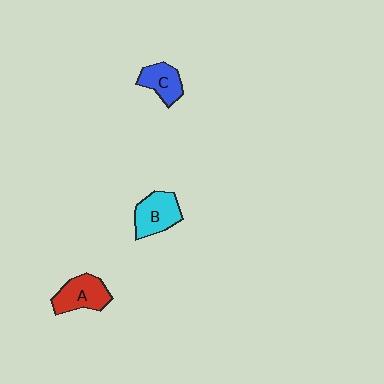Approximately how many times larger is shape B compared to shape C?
Approximately 1.3 times.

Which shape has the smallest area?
Shape C (blue).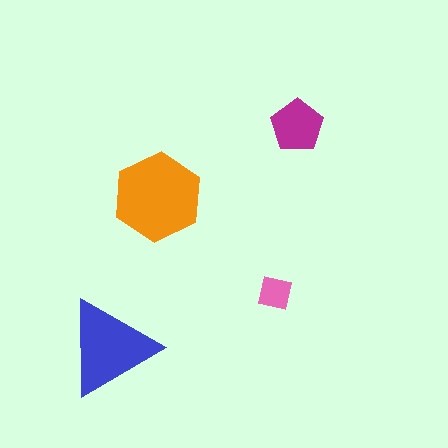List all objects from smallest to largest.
The pink square, the magenta pentagon, the blue triangle, the orange hexagon.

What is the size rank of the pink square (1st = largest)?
4th.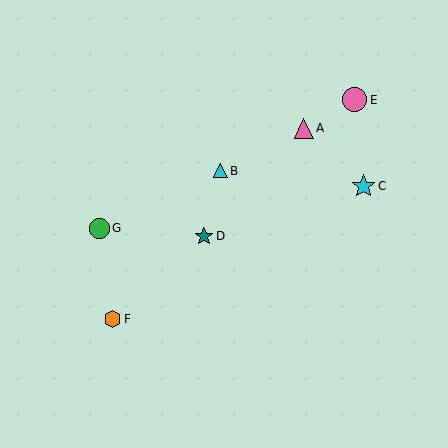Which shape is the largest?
The pink circle (labeled E) is the largest.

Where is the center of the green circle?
The center of the green circle is at (99, 228).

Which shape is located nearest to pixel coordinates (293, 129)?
The pink triangle (labeled A) at (304, 128) is nearest to that location.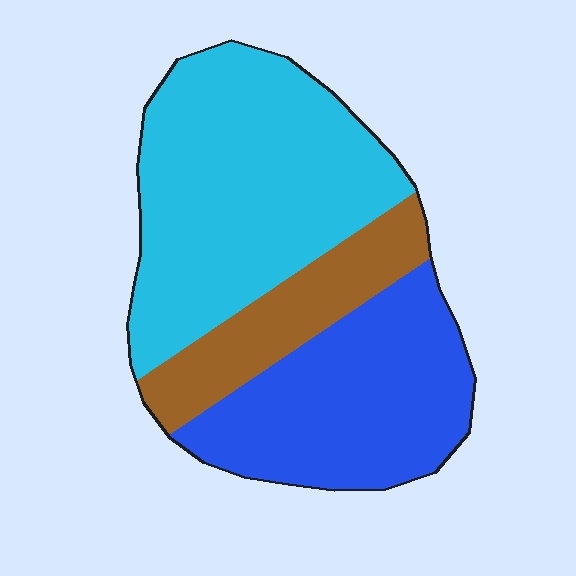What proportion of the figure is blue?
Blue takes up about one third (1/3) of the figure.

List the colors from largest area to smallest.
From largest to smallest: cyan, blue, brown.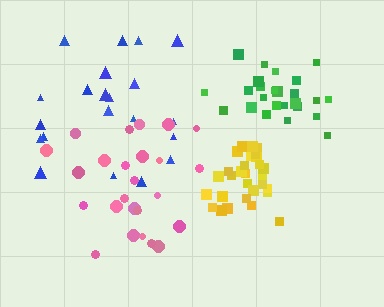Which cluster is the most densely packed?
Yellow.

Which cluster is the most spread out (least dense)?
Blue.